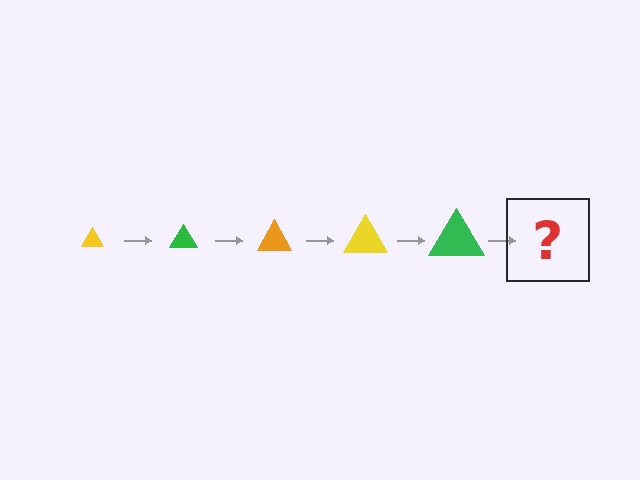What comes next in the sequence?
The next element should be an orange triangle, larger than the previous one.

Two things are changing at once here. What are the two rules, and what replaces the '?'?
The two rules are that the triangle grows larger each step and the color cycles through yellow, green, and orange. The '?' should be an orange triangle, larger than the previous one.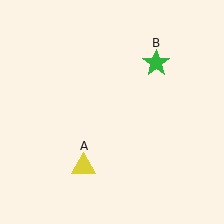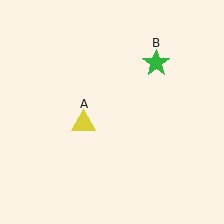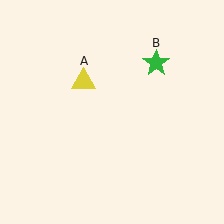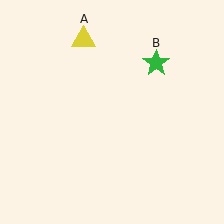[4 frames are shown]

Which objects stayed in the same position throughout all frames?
Green star (object B) remained stationary.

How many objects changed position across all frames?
1 object changed position: yellow triangle (object A).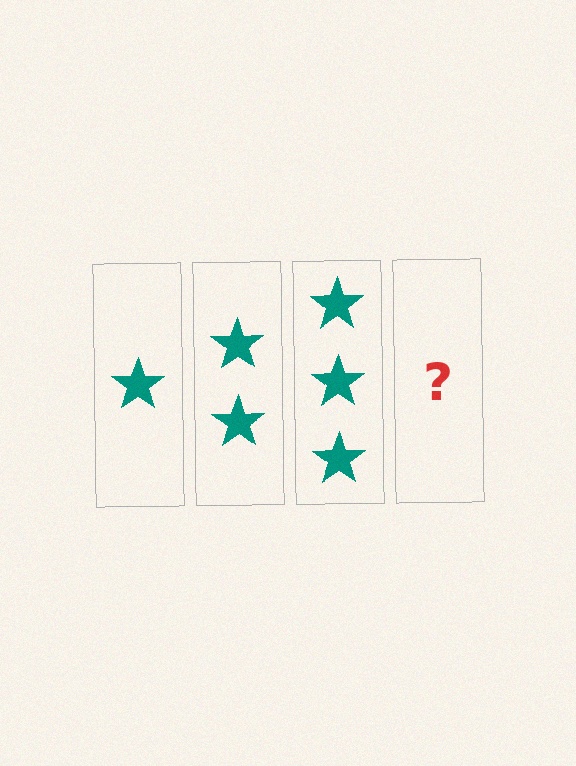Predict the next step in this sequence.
The next step is 4 stars.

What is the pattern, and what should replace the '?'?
The pattern is that each step adds one more star. The '?' should be 4 stars.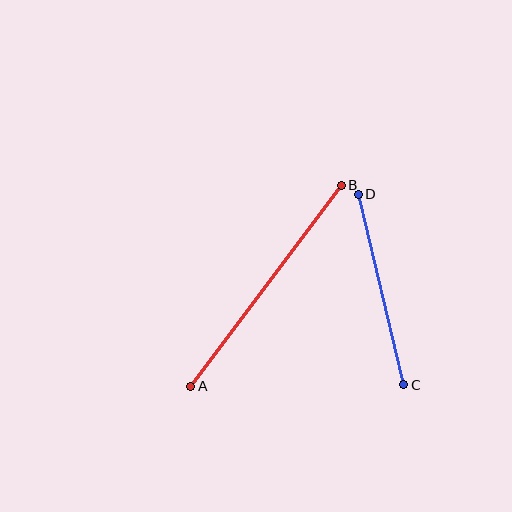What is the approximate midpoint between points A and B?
The midpoint is at approximately (266, 286) pixels.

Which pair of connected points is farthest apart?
Points A and B are farthest apart.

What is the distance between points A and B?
The distance is approximately 252 pixels.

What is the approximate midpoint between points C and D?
The midpoint is at approximately (381, 290) pixels.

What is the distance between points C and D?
The distance is approximately 196 pixels.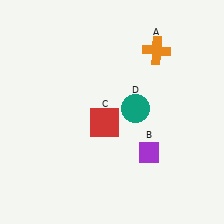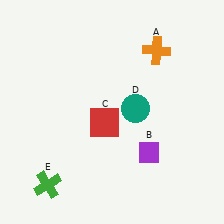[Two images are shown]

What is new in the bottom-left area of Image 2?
A green cross (E) was added in the bottom-left area of Image 2.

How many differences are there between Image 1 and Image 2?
There is 1 difference between the two images.